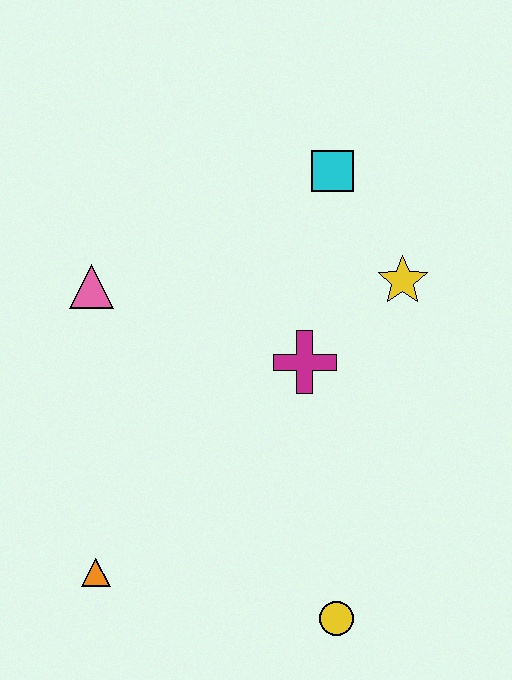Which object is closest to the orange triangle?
The yellow circle is closest to the orange triangle.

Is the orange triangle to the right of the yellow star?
No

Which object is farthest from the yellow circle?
The cyan square is farthest from the yellow circle.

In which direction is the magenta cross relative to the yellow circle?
The magenta cross is above the yellow circle.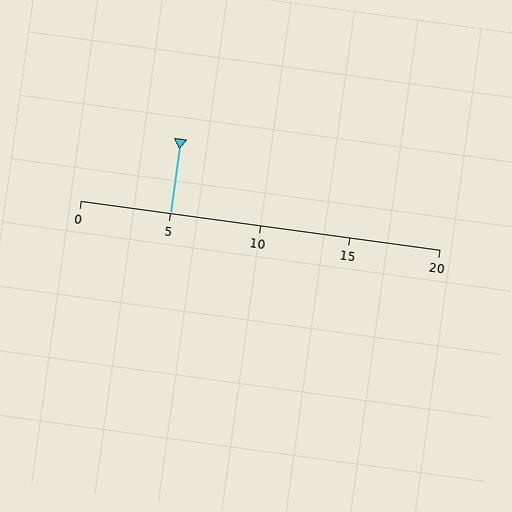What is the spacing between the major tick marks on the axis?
The major ticks are spaced 5 apart.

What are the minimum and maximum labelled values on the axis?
The axis runs from 0 to 20.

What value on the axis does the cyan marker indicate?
The marker indicates approximately 5.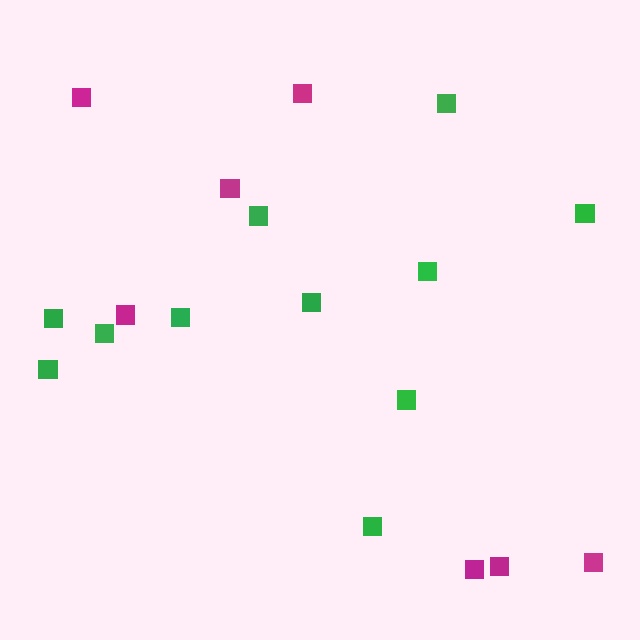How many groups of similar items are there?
There are 2 groups: one group of magenta squares (7) and one group of green squares (11).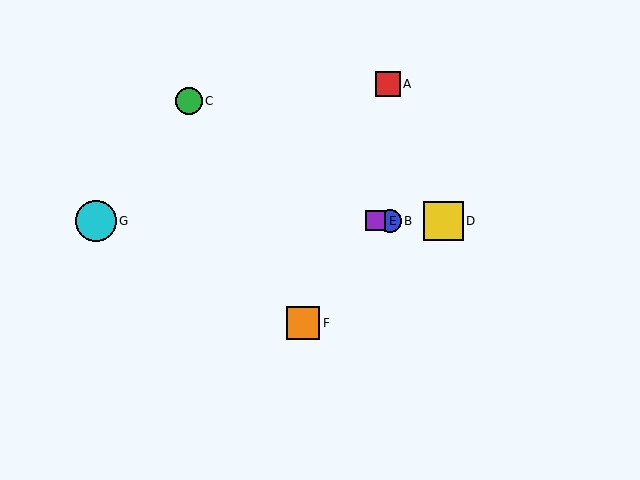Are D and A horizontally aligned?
No, D is at y≈221 and A is at y≈84.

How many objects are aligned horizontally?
4 objects (B, D, E, G) are aligned horizontally.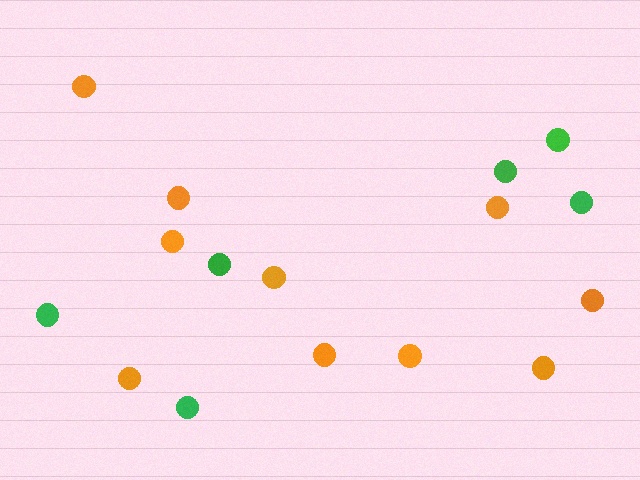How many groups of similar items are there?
There are 2 groups: one group of orange circles (10) and one group of green circles (6).